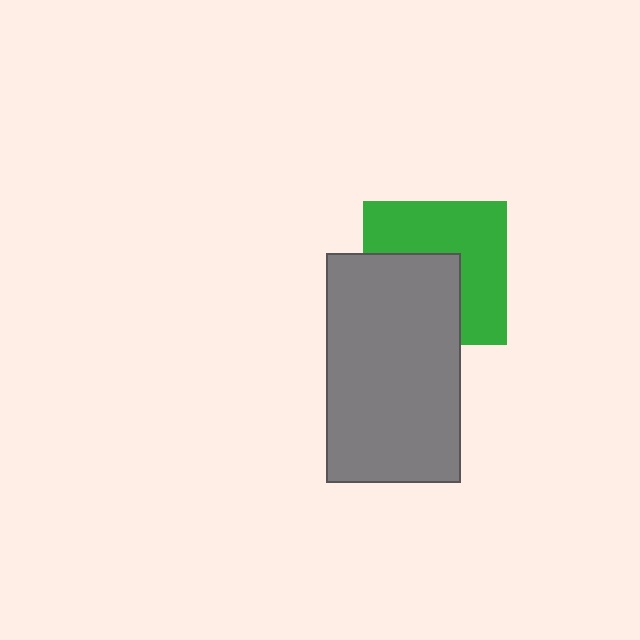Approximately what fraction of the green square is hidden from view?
Roughly 43% of the green square is hidden behind the gray rectangle.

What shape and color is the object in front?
The object in front is a gray rectangle.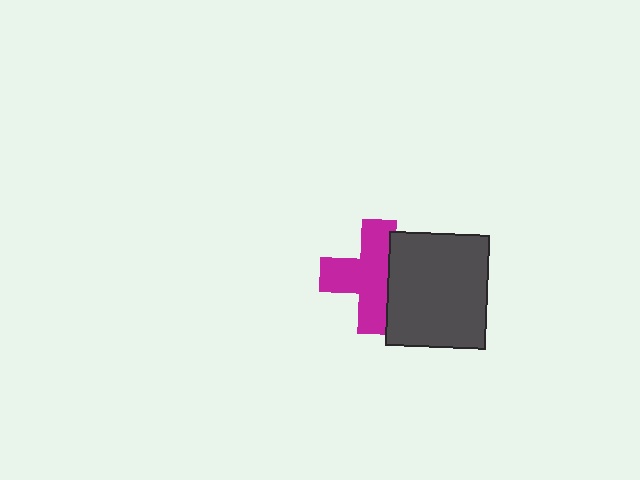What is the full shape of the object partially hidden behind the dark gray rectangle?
The partially hidden object is a magenta cross.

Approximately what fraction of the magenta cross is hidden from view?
Roughly 30% of the magenta cross is hidden behind the dark gray rectangle.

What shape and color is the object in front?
The object in front is a dark gray rectangle.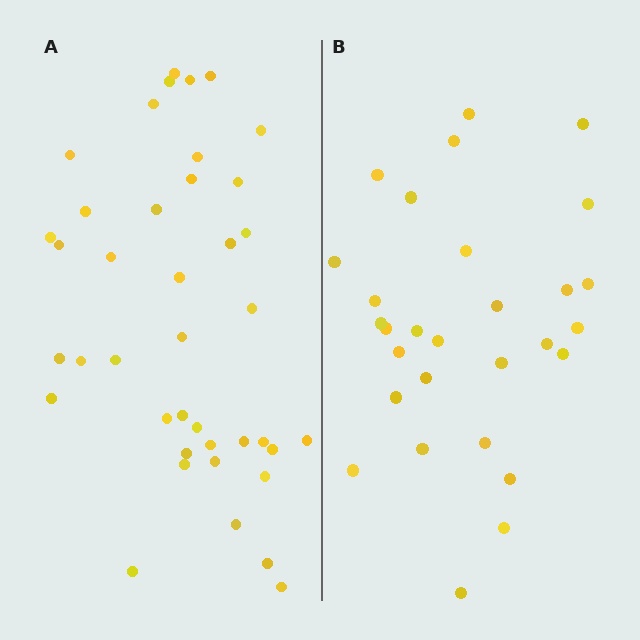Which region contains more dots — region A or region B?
Region A (the left region) has more dots.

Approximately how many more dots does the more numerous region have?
Region A has roughly 12 or so more dots than region B.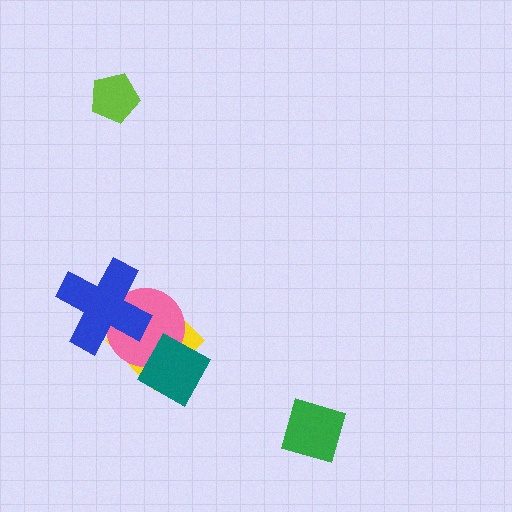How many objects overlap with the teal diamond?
2 objects overlap with the teal diamond.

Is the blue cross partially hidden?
No, no other shape covers it.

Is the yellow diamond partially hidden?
Yes, it is partially covered by another shape.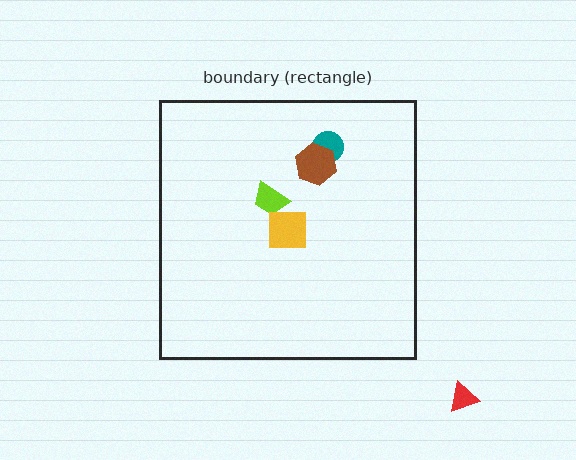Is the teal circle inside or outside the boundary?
Inside.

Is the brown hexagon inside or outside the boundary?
Inside.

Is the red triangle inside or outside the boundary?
Outside.